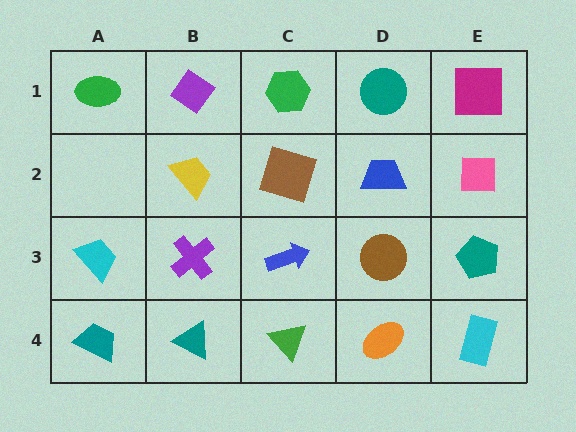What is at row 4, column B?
A teal triangle.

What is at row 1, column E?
A magenta square.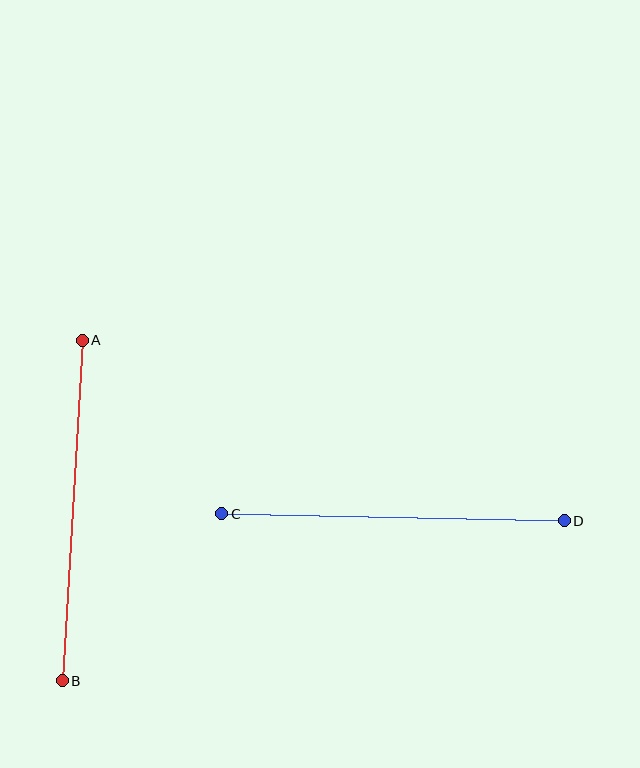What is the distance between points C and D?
The distance is approximately 343 pixels.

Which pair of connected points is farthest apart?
Points C and D are farthest apart.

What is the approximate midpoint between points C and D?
The midpoint is at approximately (393, 517) pixels.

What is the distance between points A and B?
The distance is approximately 341 pixels.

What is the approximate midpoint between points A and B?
The midpoint is at approximately (72, 511) pixels.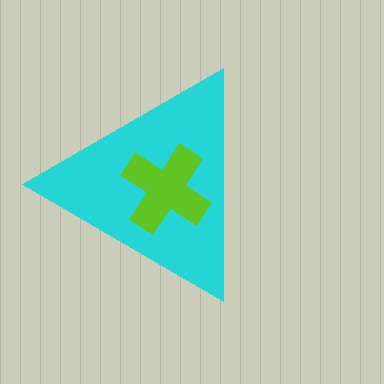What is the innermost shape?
The lime cross.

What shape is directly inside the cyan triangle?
The lime cross.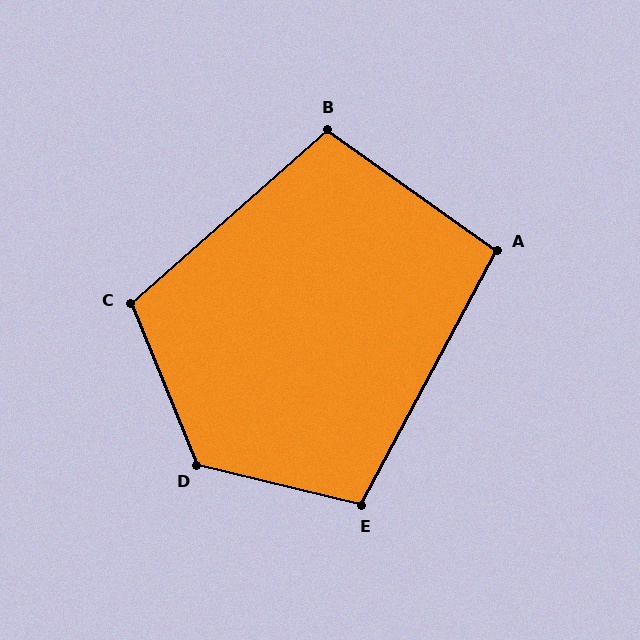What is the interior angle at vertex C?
Approximately 109 degrees (obtuse).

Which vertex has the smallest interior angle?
A, at approximately 97 degrees.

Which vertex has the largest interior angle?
D, at approximately 126 degrees.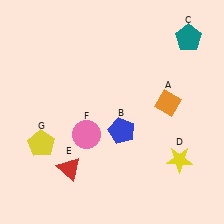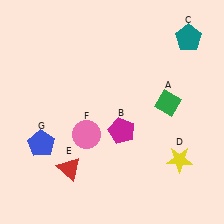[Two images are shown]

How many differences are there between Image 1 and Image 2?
There are 3 differences between the two images.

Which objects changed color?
A changed from orange to green. B changed from blue to magenta. G changed from yellow to blue.